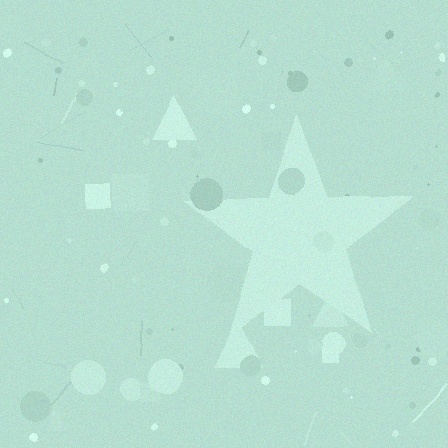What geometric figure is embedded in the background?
A star is embedded in the background.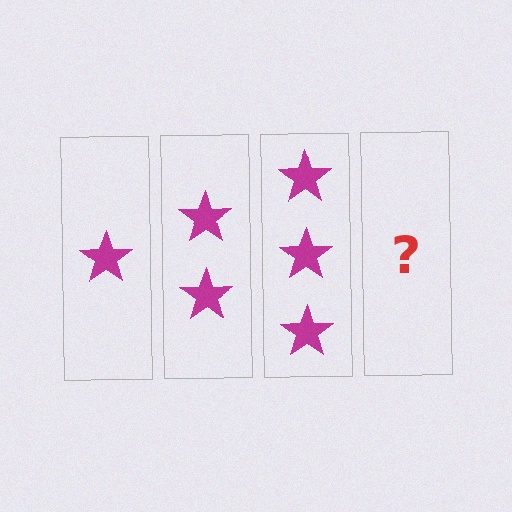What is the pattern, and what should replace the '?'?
The pattern is that each step adds one more star. The '?' should be 4 stars.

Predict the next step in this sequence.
The next step is 4 stars.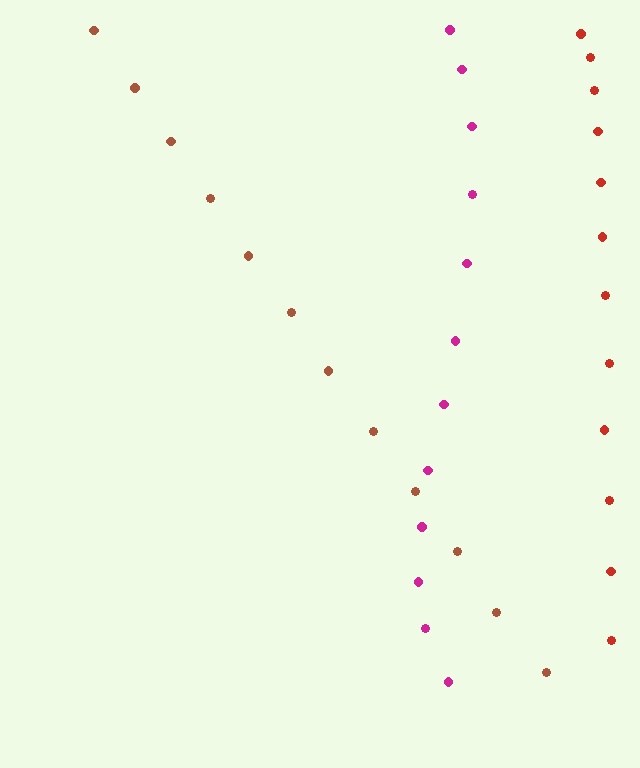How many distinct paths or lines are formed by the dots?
There are 3 distinct paths.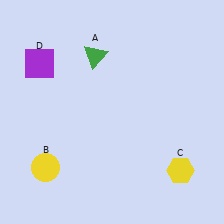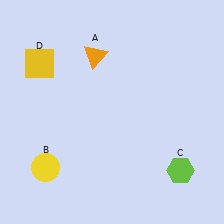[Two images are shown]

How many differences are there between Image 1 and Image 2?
There are 3 differences between the two images.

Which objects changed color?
A changed from green to orange. C changed from yellow to lime. D changed from purple to yellow.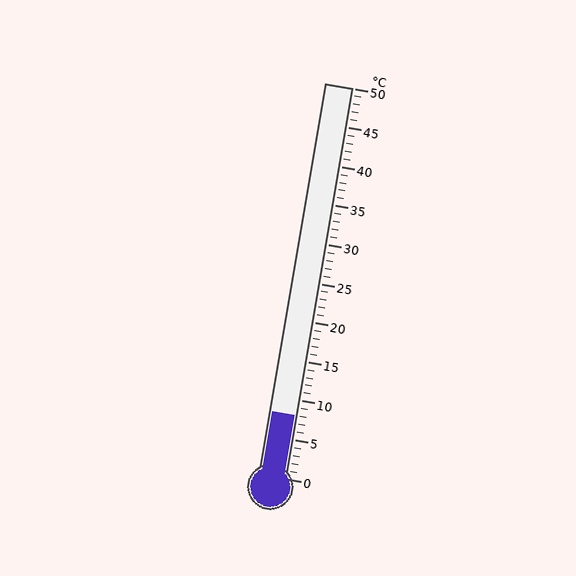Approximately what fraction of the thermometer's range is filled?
The thermometer is filled to approximately 15% of its range.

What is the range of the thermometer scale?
The thermometer scale ranges from 0°C to 50°C.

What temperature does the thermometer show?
The thermometer shows approximately 8°C.